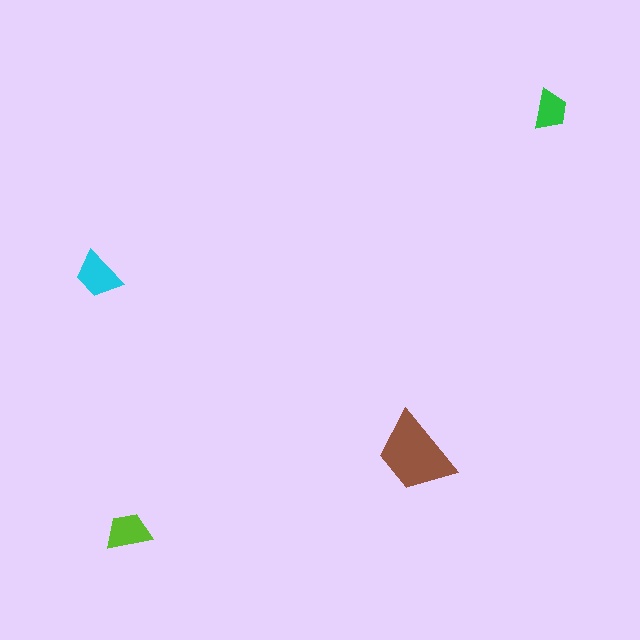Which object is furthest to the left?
The cyan trapezoid is leftmost.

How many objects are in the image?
There are 4 objects in the image.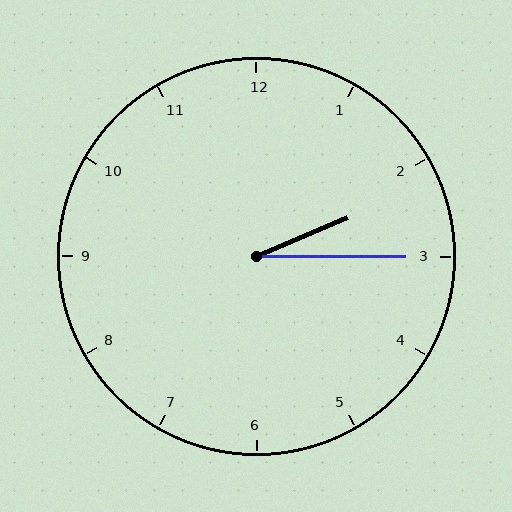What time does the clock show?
2:15.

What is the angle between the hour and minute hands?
Approximately 22 degrees.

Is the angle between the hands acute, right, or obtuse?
It is acute.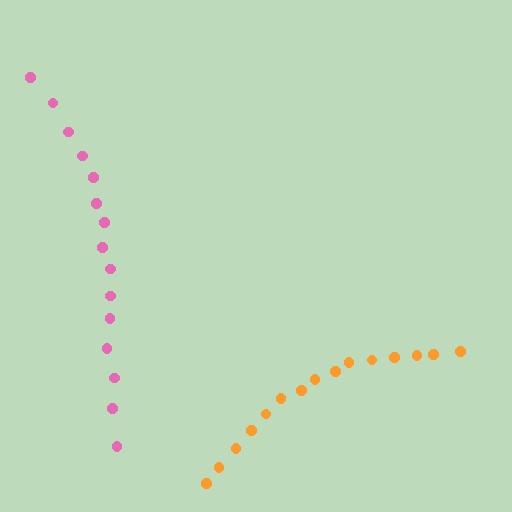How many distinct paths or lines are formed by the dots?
There are 2 distinct paths.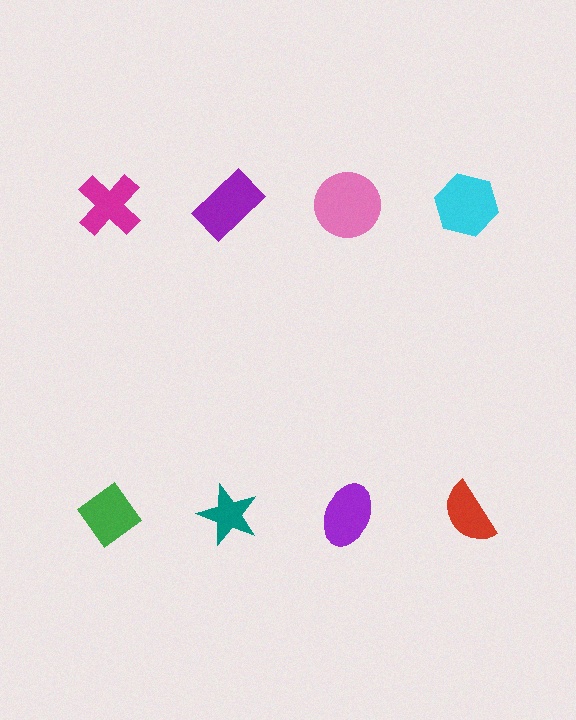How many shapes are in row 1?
4 shapes.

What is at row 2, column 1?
A green diamond.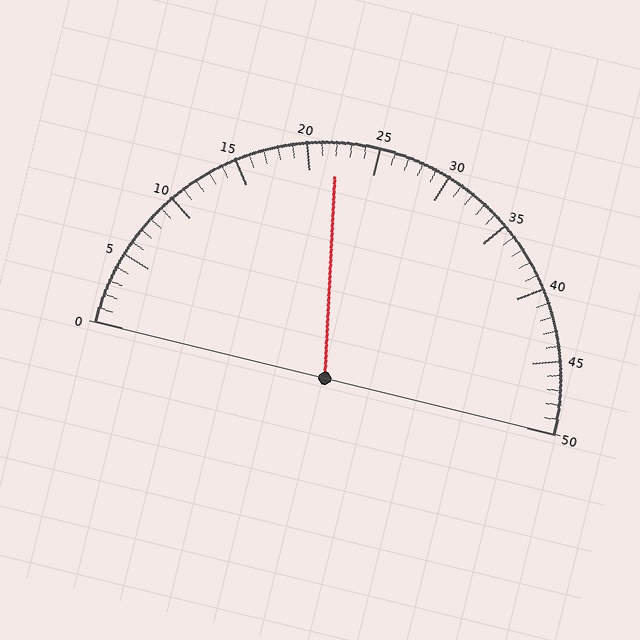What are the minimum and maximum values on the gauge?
The gauge ranges from 0 to 50.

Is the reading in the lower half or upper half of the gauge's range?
The reading is in the lower half of the range (0 to 50).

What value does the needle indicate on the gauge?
The needle indicates approximately 22.